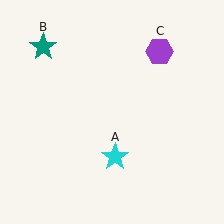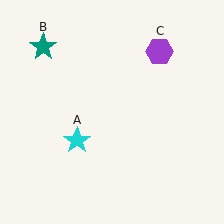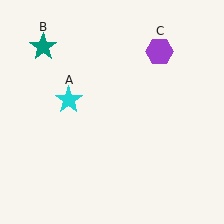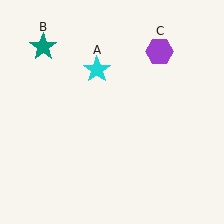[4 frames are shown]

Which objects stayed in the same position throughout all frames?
Teal star (object B) and purple hexagon (object C) remained stationary.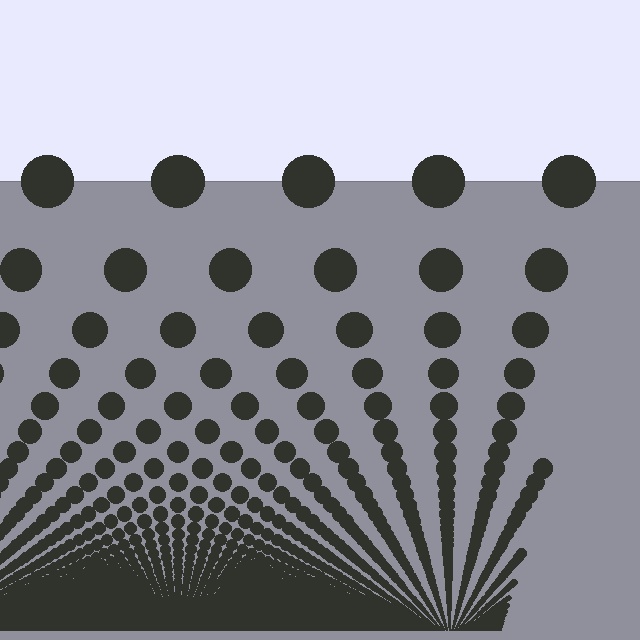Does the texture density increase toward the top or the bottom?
Density increases toward the bottom.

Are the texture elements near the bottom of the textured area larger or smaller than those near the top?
Smaller. The gradient is inverted — elements near the bottom are smaller and denser.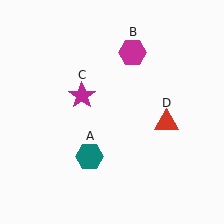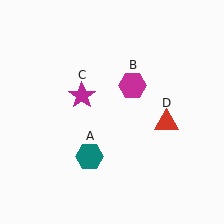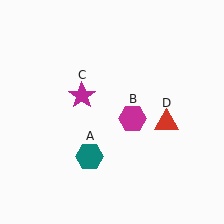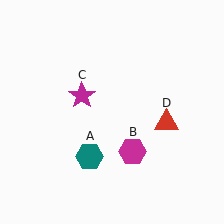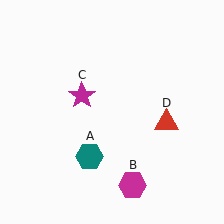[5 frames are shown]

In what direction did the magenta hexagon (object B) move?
The magenta hexagon (object B) moved down.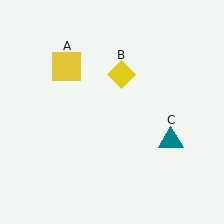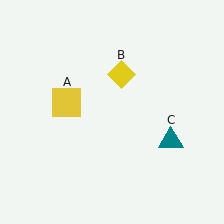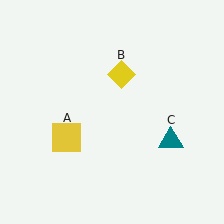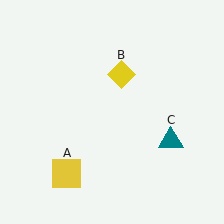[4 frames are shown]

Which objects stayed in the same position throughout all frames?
Yellow diamond (object B) and teal triangle (object C) remained stationary.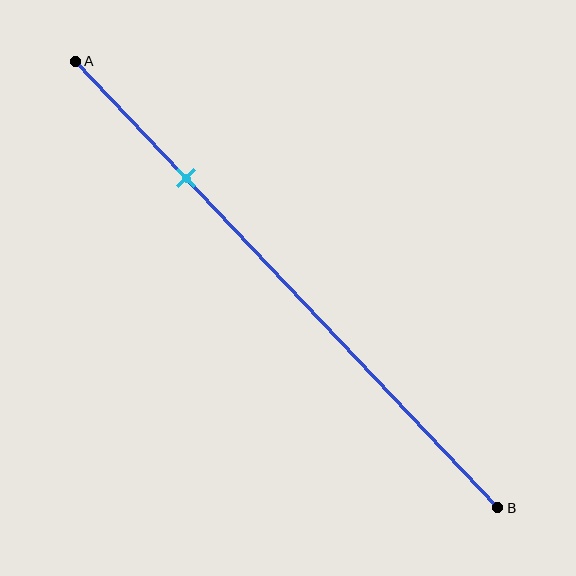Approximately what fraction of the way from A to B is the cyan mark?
The cyan mark is approximately 25% of the way from A to B.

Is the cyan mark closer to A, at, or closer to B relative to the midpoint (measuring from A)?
The cyan mark is closer to point A than the midpoint of segment AB.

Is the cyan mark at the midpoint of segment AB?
No, the mark is at about 25% from A, not at the 50% midpoint.